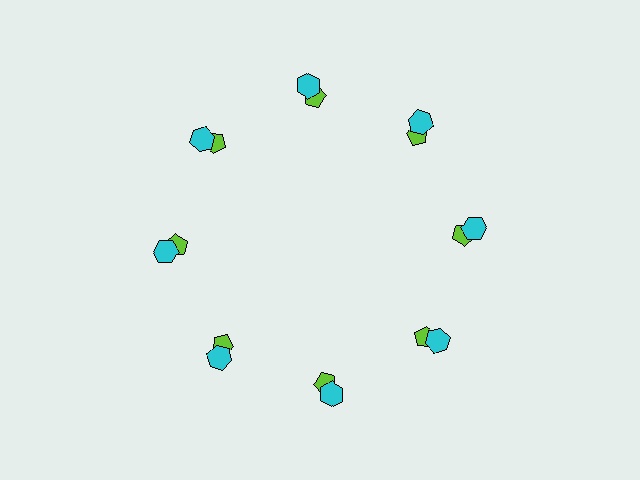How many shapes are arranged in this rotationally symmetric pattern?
There are 16 shapes, arranged in 8 groups of 2.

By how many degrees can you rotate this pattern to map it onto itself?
The pattern maps onto itself every 45 degrees of rotation.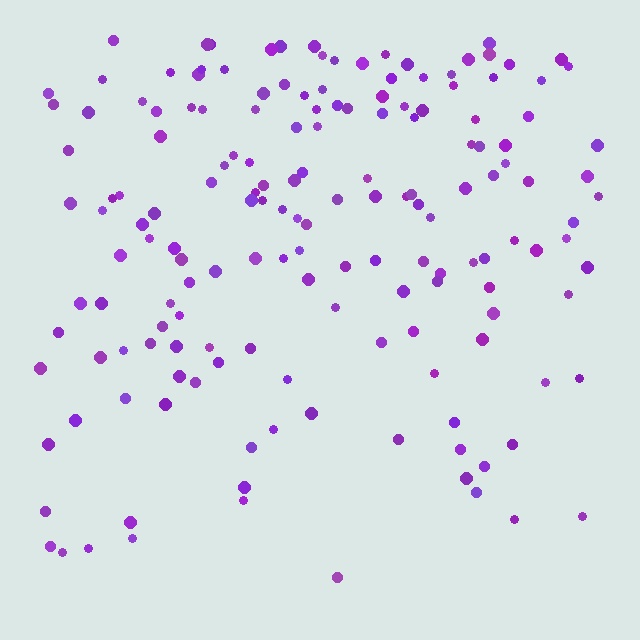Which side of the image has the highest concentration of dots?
The top.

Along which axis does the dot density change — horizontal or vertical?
Vertical.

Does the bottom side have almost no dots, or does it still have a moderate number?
Still a moderate number, just noticeably fewer than the top.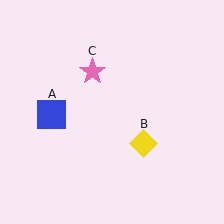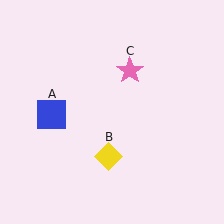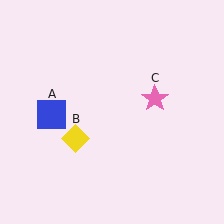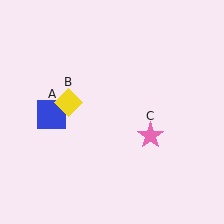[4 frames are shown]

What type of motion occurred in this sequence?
The yellow diamond (object B), pink star (object C) rotated clockwise around the center of the scene.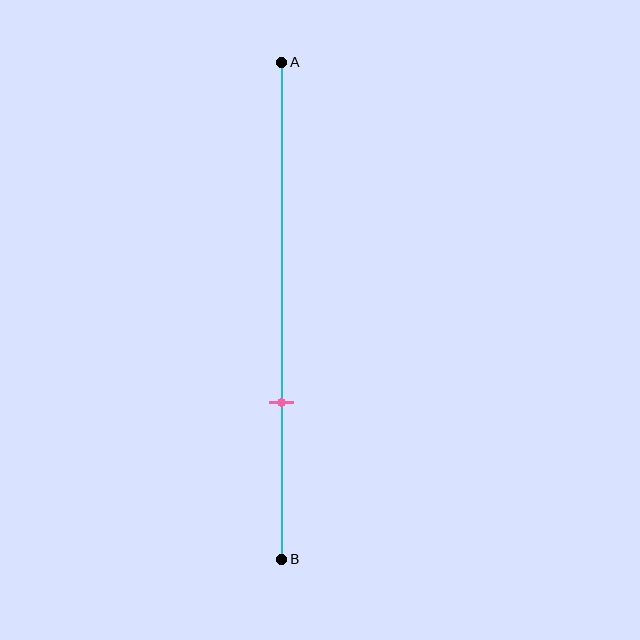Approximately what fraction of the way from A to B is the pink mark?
The pink mark is approximately 70% of the way from A to B.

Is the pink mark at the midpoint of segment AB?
No, the mark is at about 70% from A, not at the 50% midpoint.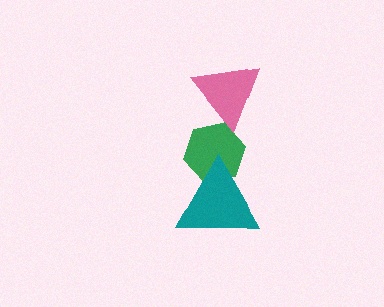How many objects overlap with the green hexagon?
2 objects overlap with the green hexagon.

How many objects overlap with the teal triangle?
1 object overlaps with the teal triangle.